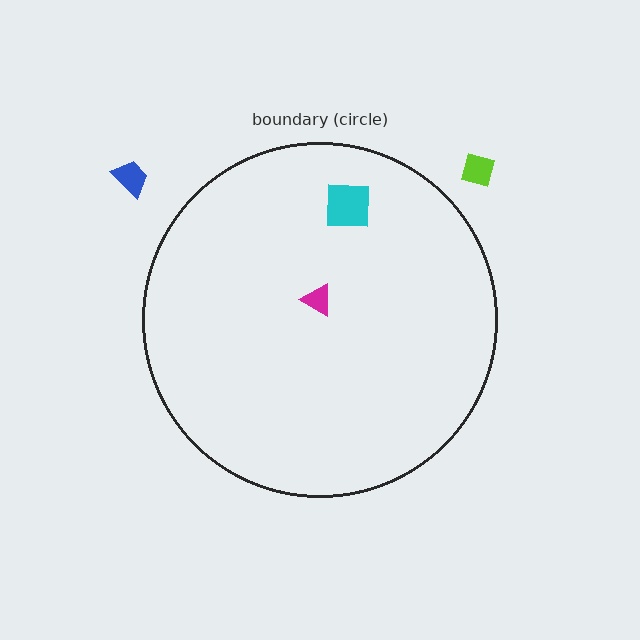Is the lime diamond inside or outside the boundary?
Outside.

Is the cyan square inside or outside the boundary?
Inside.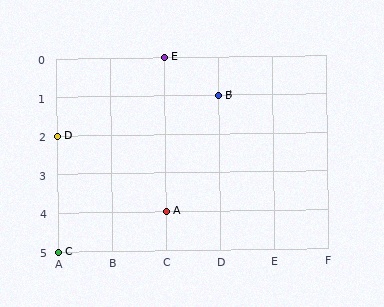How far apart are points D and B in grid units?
Points D and B are 3 columns and 1 row apart (about 3.2 grid units diagonally).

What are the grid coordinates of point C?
Point C is at grid coordinates (A, 5).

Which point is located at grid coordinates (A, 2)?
Point D is at (A, 2).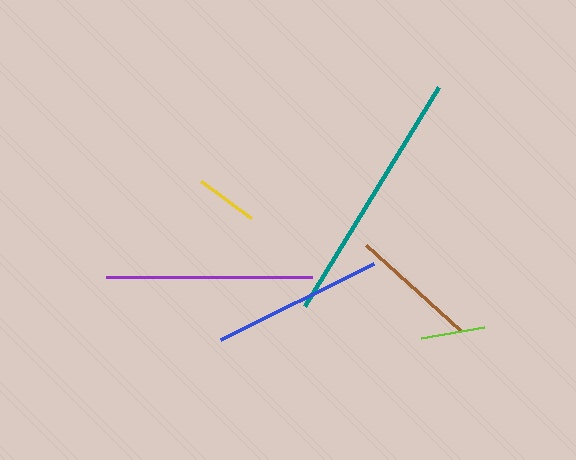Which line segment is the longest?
The teal line is the longest at approximately 257 pixels.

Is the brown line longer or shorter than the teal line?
The teal line is longer than the brown line.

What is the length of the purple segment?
The purple segment is approximately 206 pixels long.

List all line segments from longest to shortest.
From longest to shortest: teal, purple, blue, brown, lime, yellow.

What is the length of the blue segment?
The blue segment is approximately 170 pixels long.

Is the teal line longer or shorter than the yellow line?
The teal line is longer than the yellow line.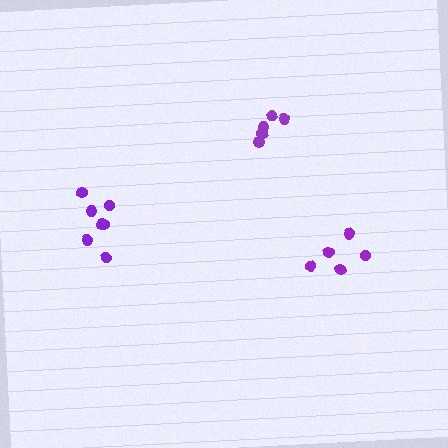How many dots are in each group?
Group 1: 5 dots, Group 2: 5 dots, Group 3: 7 dots (17 total).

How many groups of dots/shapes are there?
There are 3 groups.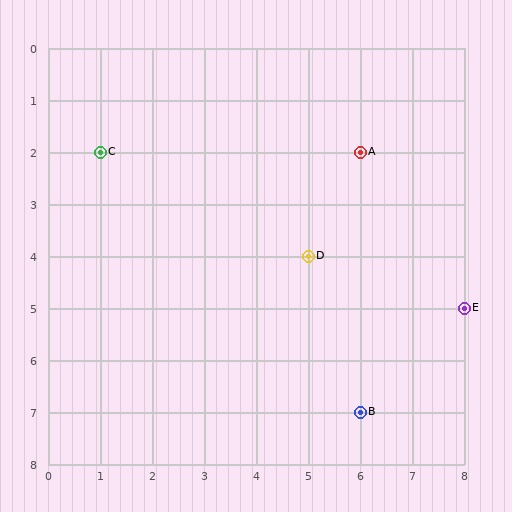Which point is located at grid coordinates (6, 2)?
Point A is at (6, 2).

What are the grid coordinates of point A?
Point A is at grid coordinates (6, 2).